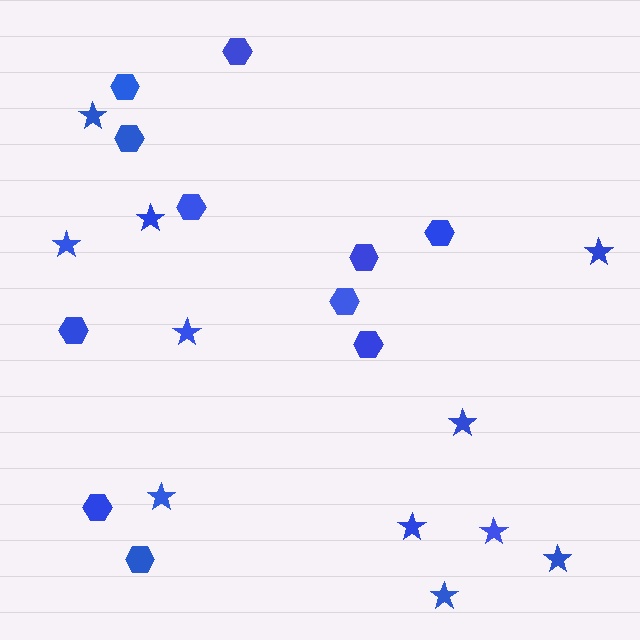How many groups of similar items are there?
There are 2 groups: one group of stars (11) and one group of hexagons (11).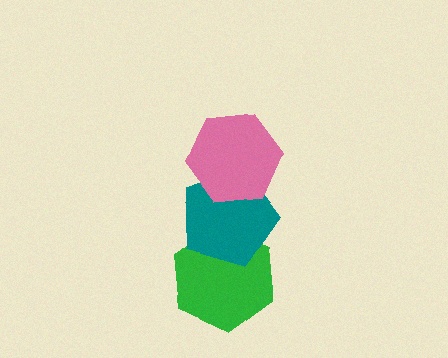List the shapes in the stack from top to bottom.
From top to bottom: the pink hexagon, the teal pentagon, the green hexagon.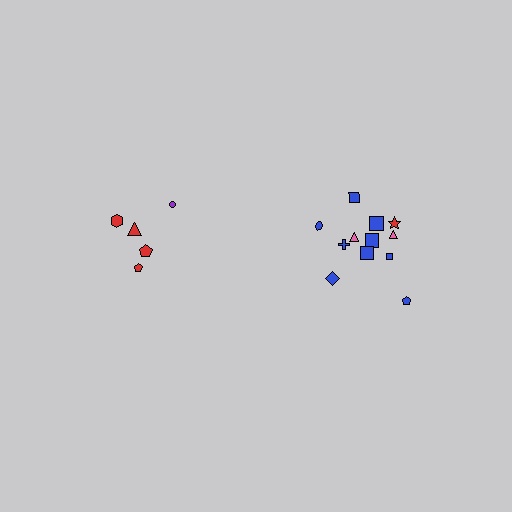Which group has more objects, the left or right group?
The right group.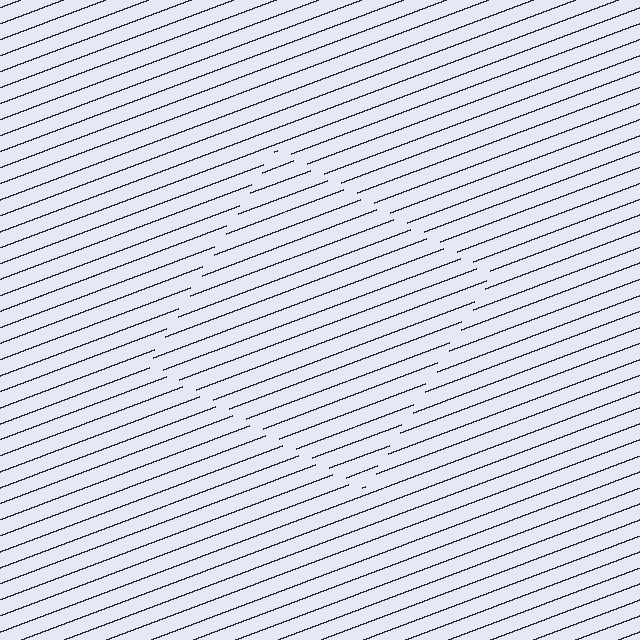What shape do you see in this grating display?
An illusory square. The interior of the shape contains the same grating, shifted by half a period — the contour is defined by the phase discontinuity where line-ends from the inner and outer gratings abut.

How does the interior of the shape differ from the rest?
The interior of the shape contains the same grating, shifted by half a period — the contour is defined by the phase discontinuity where line-ends from the inner and outer gratings abut.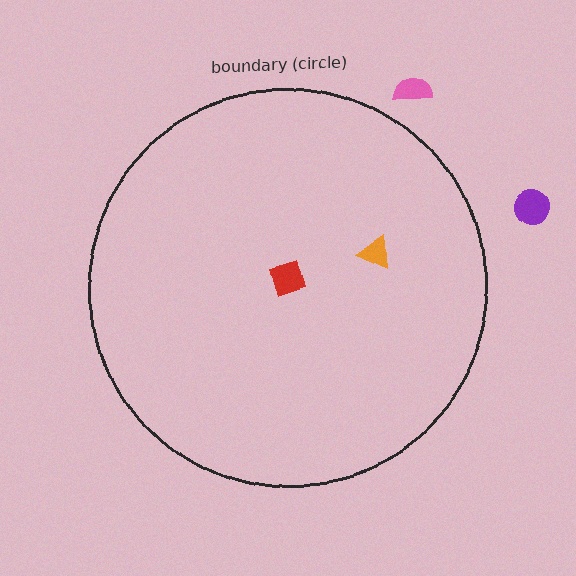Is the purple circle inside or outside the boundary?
Outside.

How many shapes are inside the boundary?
2 inside, 2 outside.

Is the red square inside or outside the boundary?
Inside.